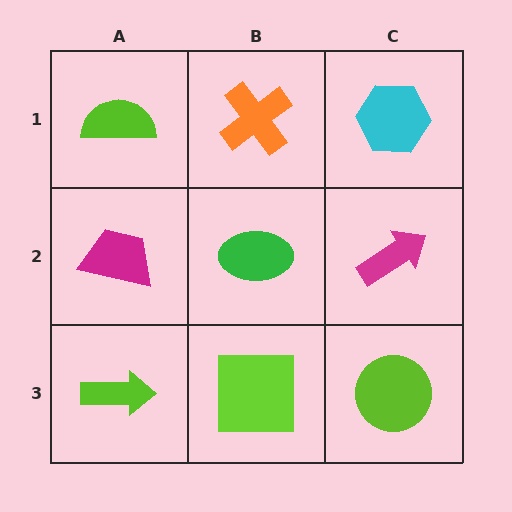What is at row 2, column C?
A magenta arrow.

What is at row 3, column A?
A lime arrow.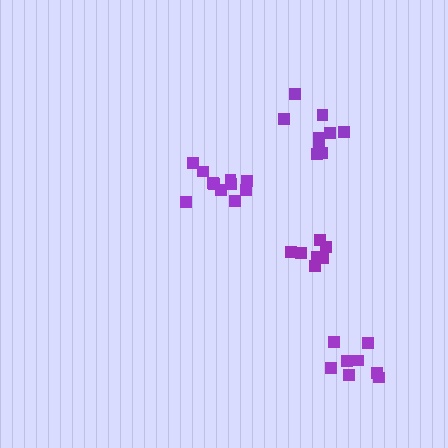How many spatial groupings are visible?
There are 4 spatial groupings.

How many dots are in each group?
Group 1: 11 dots, Group 2: 9 dots, Group 3: 7 dots, Group 4: 8 dots (35 total).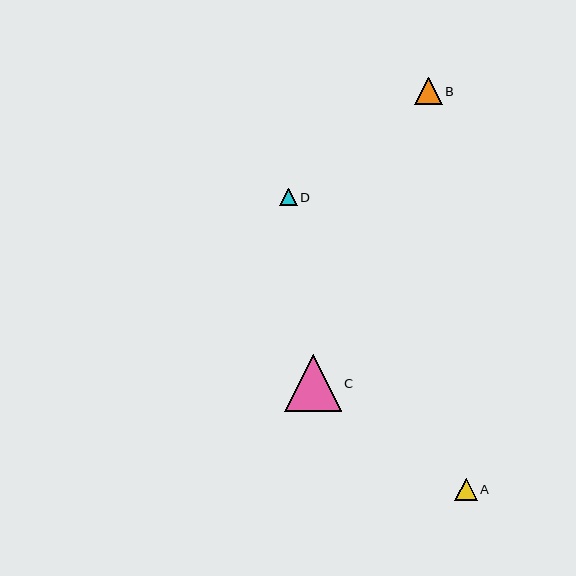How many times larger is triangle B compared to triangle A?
Triangle B is approximately 1.2 times the size of triangle A.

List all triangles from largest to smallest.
From largest to smallest: C, B, A, D.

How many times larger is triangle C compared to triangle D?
Triangle C is approximately 3.2 times the size of triangle D.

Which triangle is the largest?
Triangle C is the largest with a size of approximately 57 pixels.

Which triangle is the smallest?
Triangle D is the smallest with a size of approximately 18 pixels.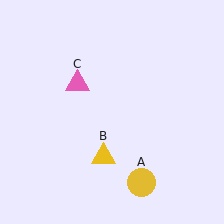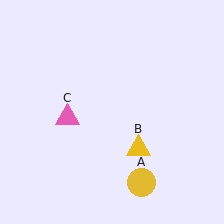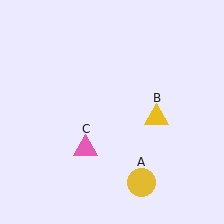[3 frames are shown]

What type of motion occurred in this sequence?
The yellow triangle (object B), pink triangle (object C) rotated counterclockwise around the center of the scene.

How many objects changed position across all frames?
2 objects changed position: yellow triangle (object B), pink triangle (object C).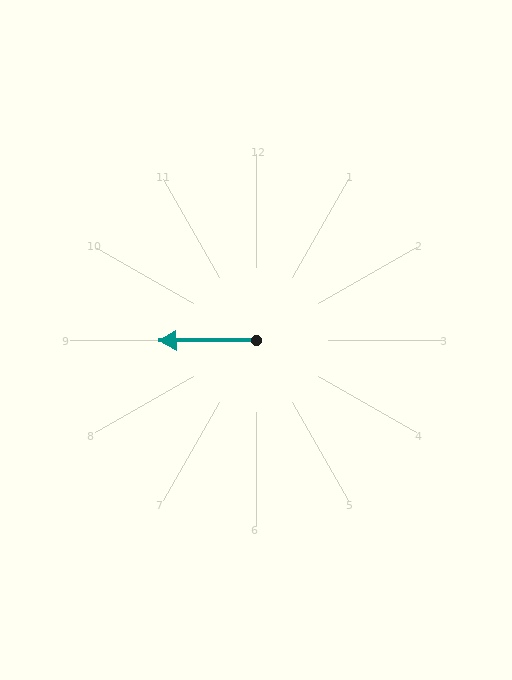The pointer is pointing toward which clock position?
Roughly 9 o'clock.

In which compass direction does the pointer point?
West.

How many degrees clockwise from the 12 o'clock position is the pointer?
Approximately 270 degrees.